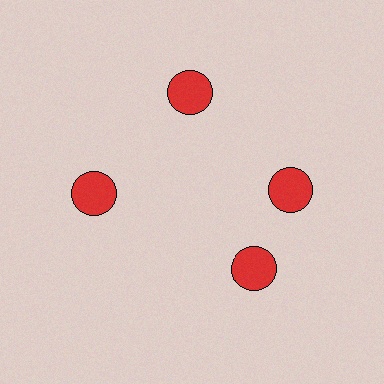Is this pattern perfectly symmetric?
No. The 4 red circles are arranged in a ring, but one element near the 6 o'clock position is rotated out of alignment along the ring, breaking the 4-fold rotational symmetry.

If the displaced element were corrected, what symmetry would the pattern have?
It would have 4-fold rotational symmetry — the pattern would map onto itself every 90 degrees.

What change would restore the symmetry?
The symmetry would be restored by rotating it back into even spacing with its neighbors so that all 4 circles sit at equal angles and equal distance from the center.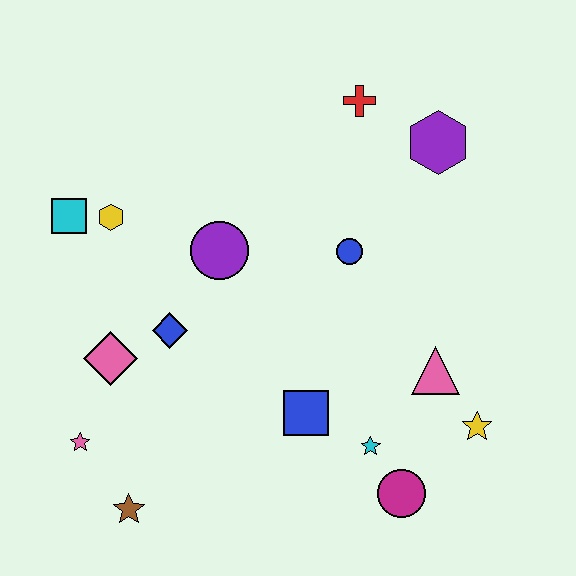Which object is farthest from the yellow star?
The cyan square is farthest from the yellow star.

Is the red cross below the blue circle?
No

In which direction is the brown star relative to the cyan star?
The brown star is to the left of the cyan star.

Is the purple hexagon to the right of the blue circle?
Yes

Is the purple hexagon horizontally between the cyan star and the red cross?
No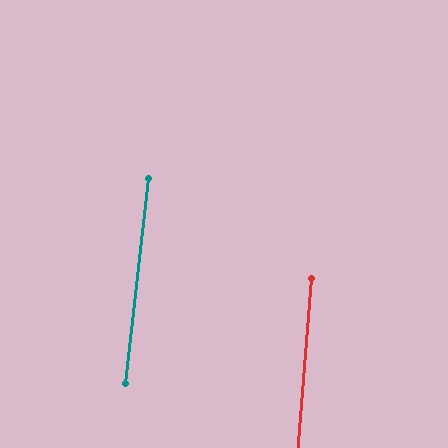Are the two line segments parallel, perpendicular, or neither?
Parallel — their directions differ by only 1.9°.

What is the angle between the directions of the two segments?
Approximately 2 degrees.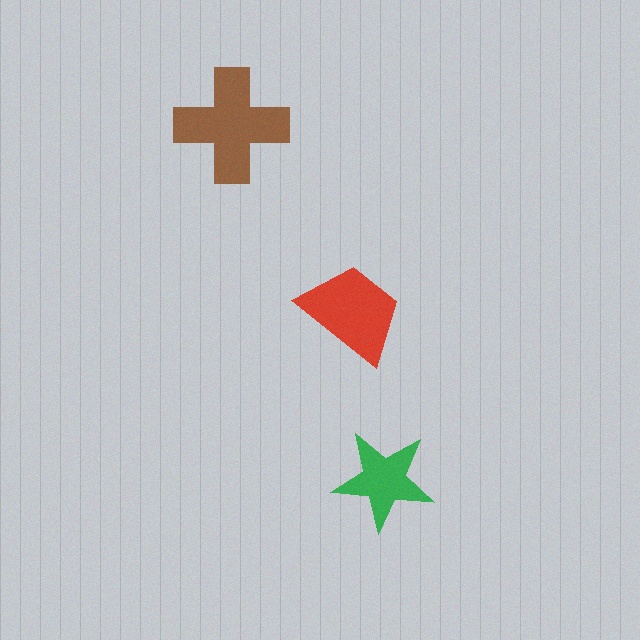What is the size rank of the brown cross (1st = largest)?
1st.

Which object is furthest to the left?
The brown cross is leftmost.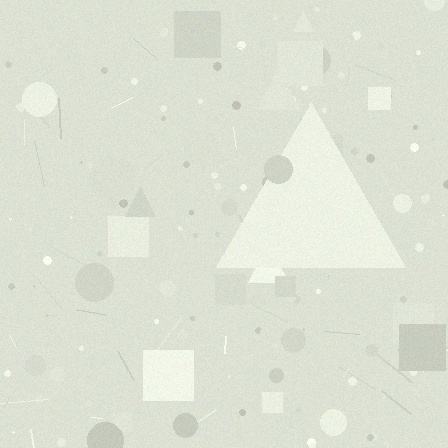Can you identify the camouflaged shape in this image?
The camouflaged shape is a triangle.